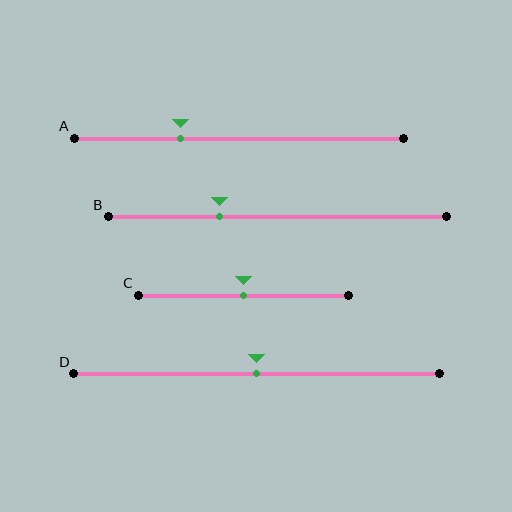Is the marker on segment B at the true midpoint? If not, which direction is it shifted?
No, the marker on segment B is shifted to the left by about 17% of the segment length.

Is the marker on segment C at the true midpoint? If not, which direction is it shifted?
Yes, the marker on segment C is at the true midpoint.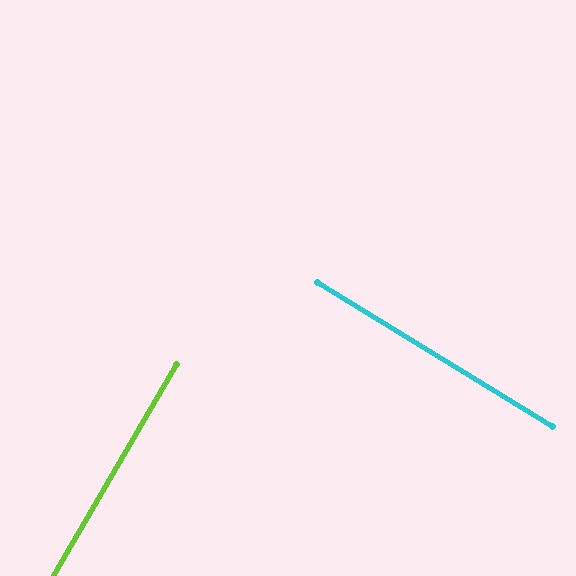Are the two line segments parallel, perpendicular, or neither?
Perpendicular — they meet at approximately 89°.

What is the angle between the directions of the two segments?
Approximately 89 degrees.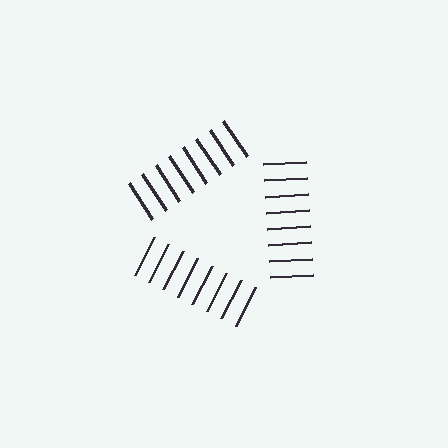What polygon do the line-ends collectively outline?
An illusory triangle — the line segments terminate on its edges but no continuous stroke is drawn.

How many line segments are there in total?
24 — 8 along each of the 3 edges.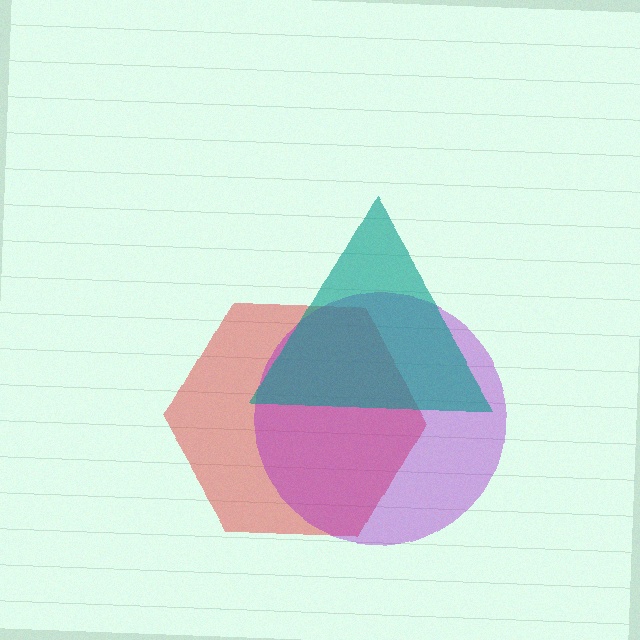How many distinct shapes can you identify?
There are 3 distinct shapes: a red hexagon, a purple circle, a teal triangle.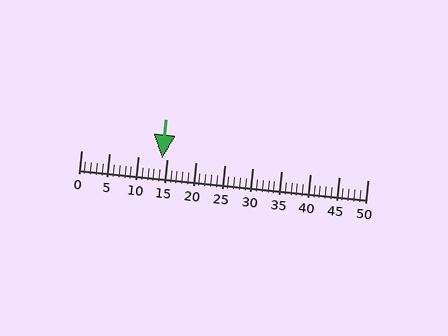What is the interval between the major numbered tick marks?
The major tick marks are spaced 5 units apart.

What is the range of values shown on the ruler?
The ruler shows values from 0 to 50.